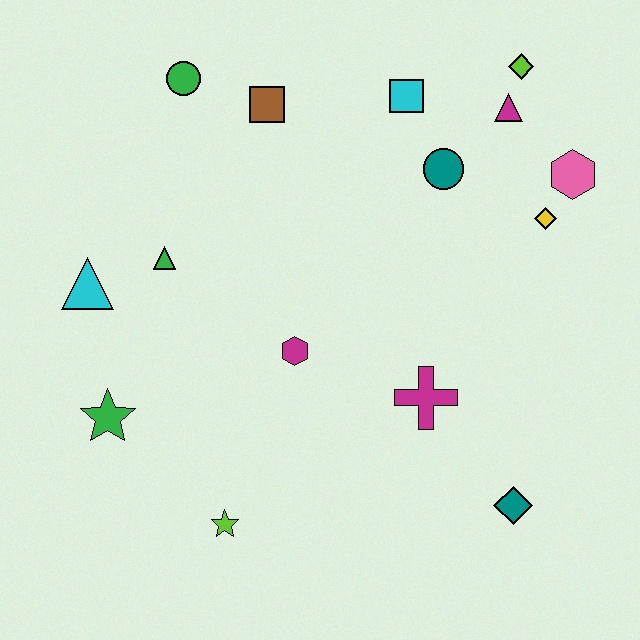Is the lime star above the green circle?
No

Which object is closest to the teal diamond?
The magenta cross is closest to the teal diamond.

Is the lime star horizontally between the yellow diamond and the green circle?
Yes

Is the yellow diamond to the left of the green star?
No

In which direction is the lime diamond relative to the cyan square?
The lime diamond is to the right of the cyan square.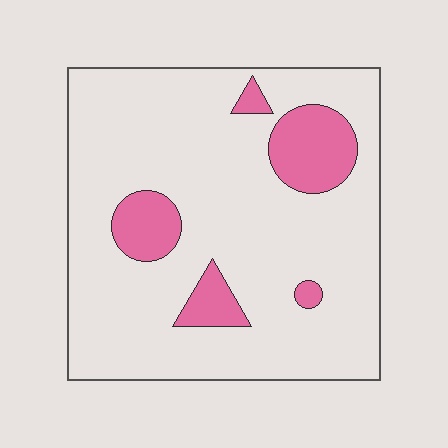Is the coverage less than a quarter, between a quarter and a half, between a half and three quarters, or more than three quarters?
Less than a quarter.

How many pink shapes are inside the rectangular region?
5.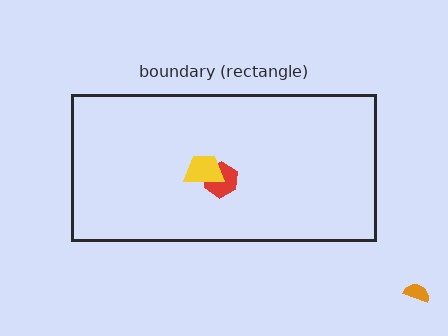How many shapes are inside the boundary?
2 inside, 1 outside.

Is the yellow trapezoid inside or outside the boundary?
Inside.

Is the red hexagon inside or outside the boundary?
Inside.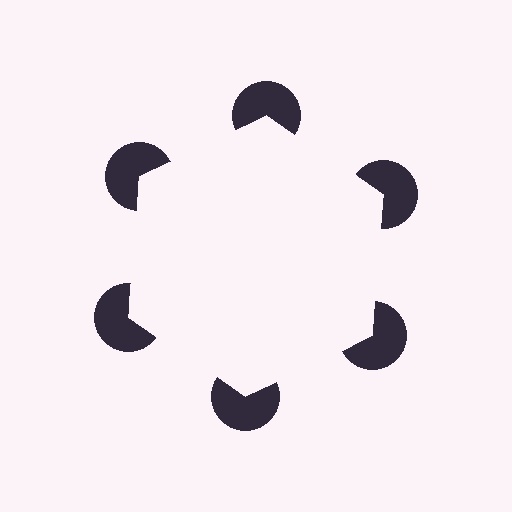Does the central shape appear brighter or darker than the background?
It typically appears slightly brighter than the background, even though no actual brightness change is drawn.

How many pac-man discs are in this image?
There are 6 — one at each vertex of the illusory hexagon.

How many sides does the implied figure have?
6 sides.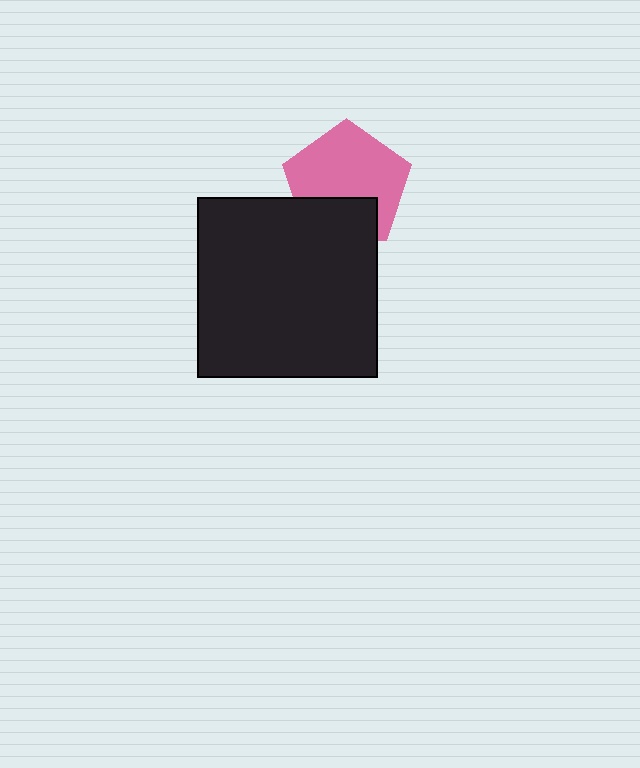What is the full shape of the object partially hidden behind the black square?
The partially hidden object is a pink pentagon.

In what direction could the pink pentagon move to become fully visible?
The pink pentagon could move up. That would shift it out from behind the black square entirely.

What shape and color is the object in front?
The object in front is a black square.